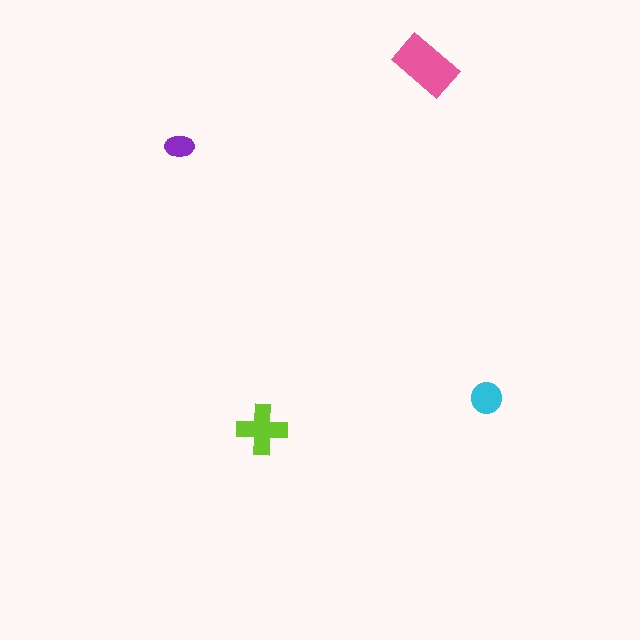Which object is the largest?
The pink rectangle.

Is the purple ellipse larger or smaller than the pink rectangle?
Smaller.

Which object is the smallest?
The purple ellipse.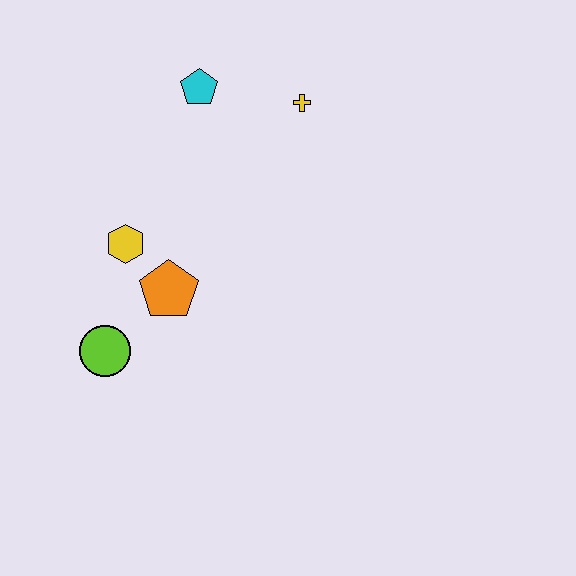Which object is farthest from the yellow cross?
The lime circle is farthest from the yellow cross.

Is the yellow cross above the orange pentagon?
Yes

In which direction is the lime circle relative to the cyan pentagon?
The lime circle is below the cyan pentagon.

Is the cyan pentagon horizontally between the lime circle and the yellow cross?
Yes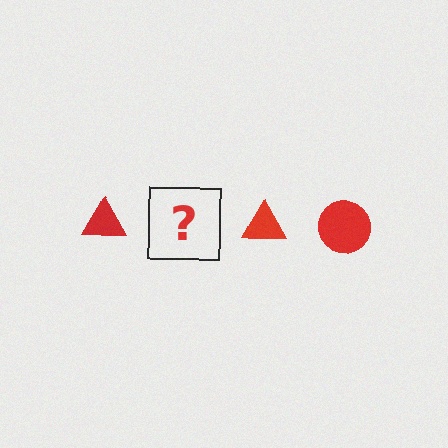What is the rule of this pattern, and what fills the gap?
The rule is that the pattern cycles through triangle, circle shapes in red. The gap should be filled with a red circle.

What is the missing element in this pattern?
The missing element is a red circle.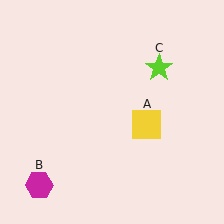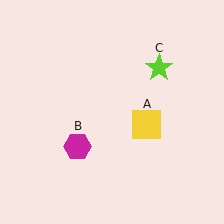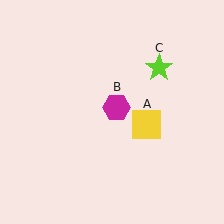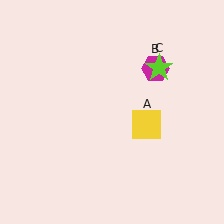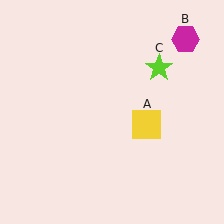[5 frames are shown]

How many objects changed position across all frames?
1 object changed position: magenta hexagon (object B).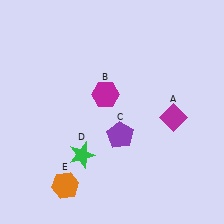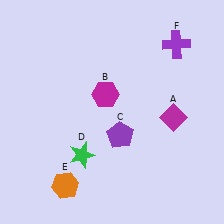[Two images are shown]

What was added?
A purple cross (F) was added in Image 2.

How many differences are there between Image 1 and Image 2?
There is 1 difference between the two images.